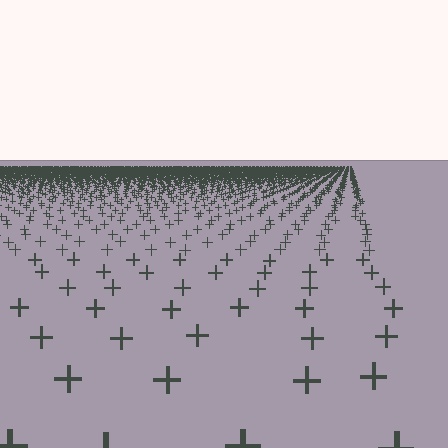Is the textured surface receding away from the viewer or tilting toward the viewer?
The surface is receding away from the viewer. Texture elements get smaller and denser toward the top.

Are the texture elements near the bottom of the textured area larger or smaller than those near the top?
Larger. Near the bottom, elements are closer to the viewer and appear at a bigger on-screen size.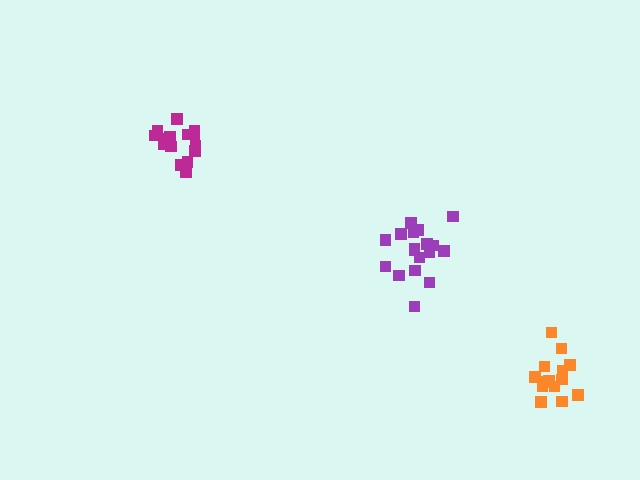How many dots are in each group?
Group 1: 14 dots, Group 2: 18 dots, Group 3: 15 dots (47 total).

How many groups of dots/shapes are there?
There are 3 groups.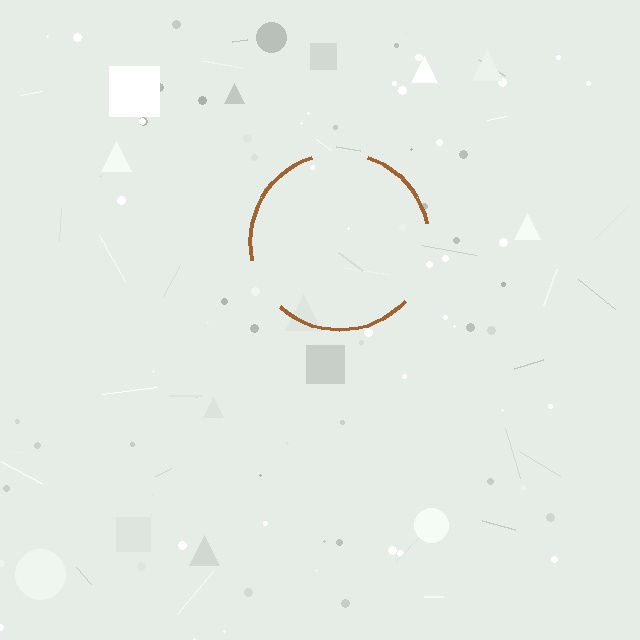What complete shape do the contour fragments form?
The contour fragments form a circle.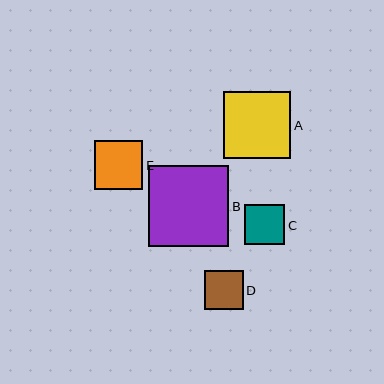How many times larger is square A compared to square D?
Square A is approximately 1.7 times the size of square D.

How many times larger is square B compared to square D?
Square B is approximately 2.1 times the size of square D.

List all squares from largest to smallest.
From largest to smallest: B, A, E, C, D.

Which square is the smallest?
Square D is the smallest with a size of approximately 39 pixels.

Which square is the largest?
Square B is the largest with a size of approximately 81 pixels.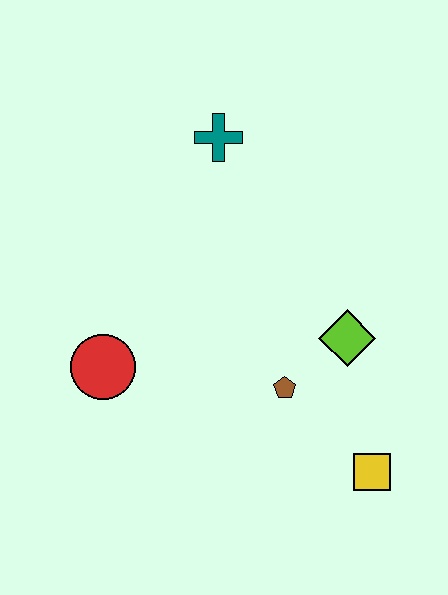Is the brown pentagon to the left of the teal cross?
No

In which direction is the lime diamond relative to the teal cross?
The lime diamond is below the teal cross.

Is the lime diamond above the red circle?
Yes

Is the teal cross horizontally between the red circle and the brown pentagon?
Yes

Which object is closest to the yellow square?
The brown pentagon is closest to the yellow square.